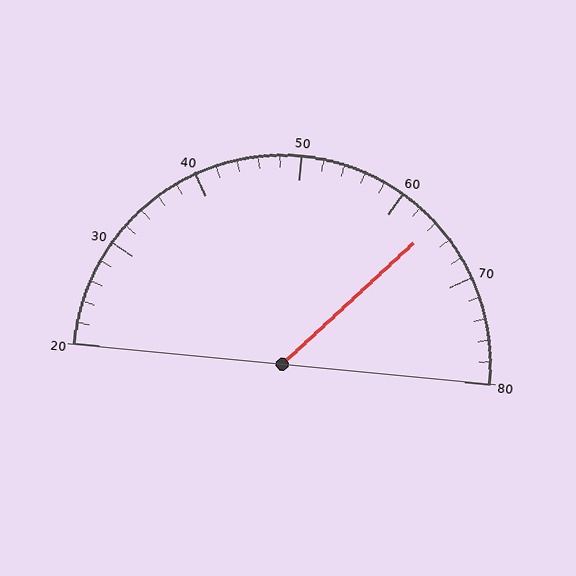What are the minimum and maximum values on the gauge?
The gauge ranges from 20 to 80.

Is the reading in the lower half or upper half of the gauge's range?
The reading is in the upper half of the range (20 to 80).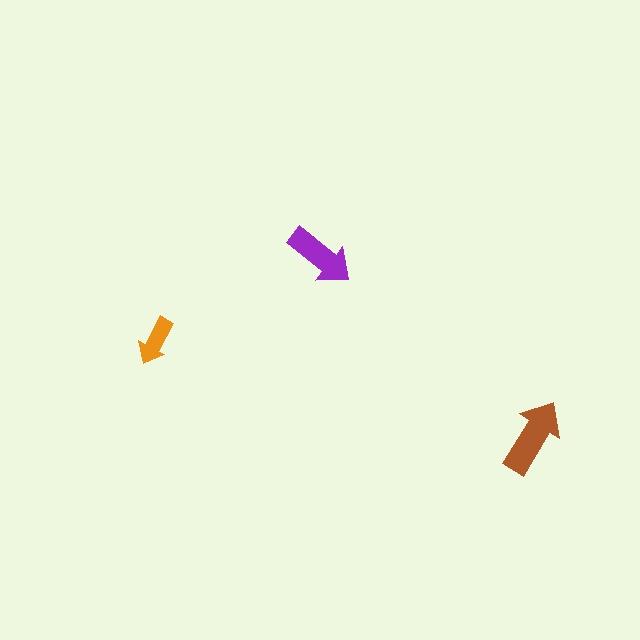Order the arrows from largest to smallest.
the brown one, the purple one, the orange one.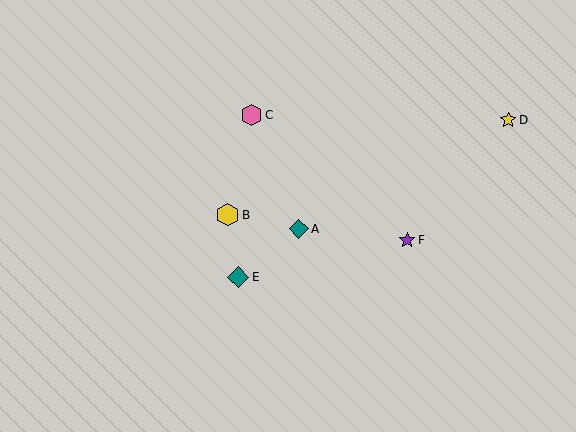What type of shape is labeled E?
Shape E is a teal diamond.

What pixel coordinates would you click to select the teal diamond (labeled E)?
Click at (238, 277) to select the teal diamond E.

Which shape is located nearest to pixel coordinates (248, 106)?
The pink hexagon (labeled C) at (251, 115) is nearest to that location.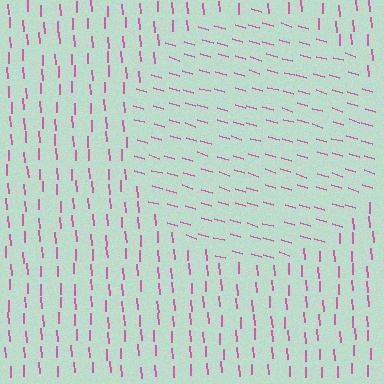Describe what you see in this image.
The image is filled with small pink line segments. A circle region in the image has lines oriented differently from the surrounding lines, creating a visible texture boundary.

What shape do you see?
I see a circle.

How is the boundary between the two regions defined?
The boundary is defined purely by a change in line orientation (approximately 70 degrees difference). All lines are the same color and thickness.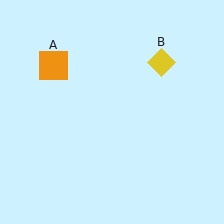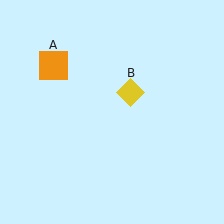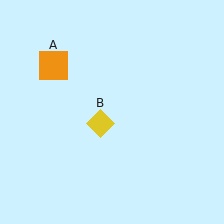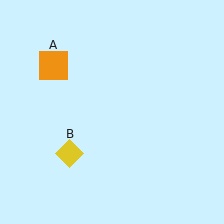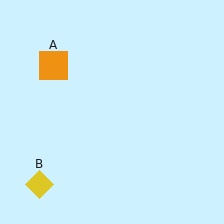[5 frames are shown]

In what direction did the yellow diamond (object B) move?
The yellow diamond (object B) moved down and to the left.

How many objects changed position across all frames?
1 object changed position: yellow diamond (object B).